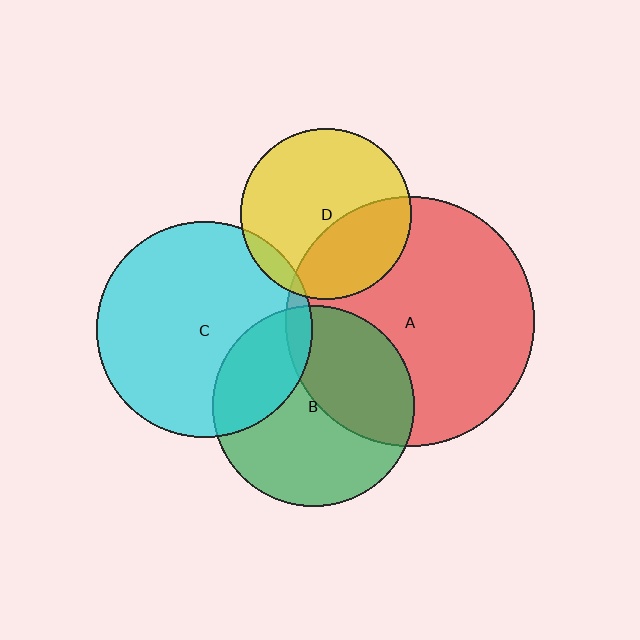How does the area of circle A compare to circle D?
Approximately 2.1 times.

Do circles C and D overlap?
Yes.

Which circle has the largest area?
Circle A (red).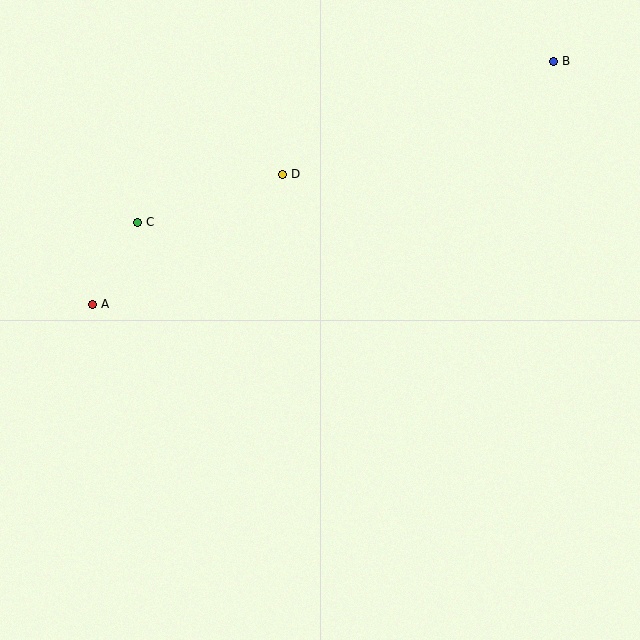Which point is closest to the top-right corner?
Point B is closest to the top-right corner.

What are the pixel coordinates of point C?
Point C is at (138, 222).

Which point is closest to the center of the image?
Point D at (283, 174) is closest to the center.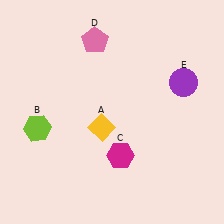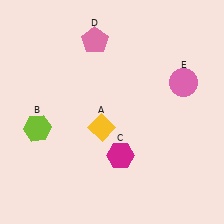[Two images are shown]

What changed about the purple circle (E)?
In Image 1, E is purple. In Image 2, it changed to pink.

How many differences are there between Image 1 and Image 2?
There is 1 difference between the two images.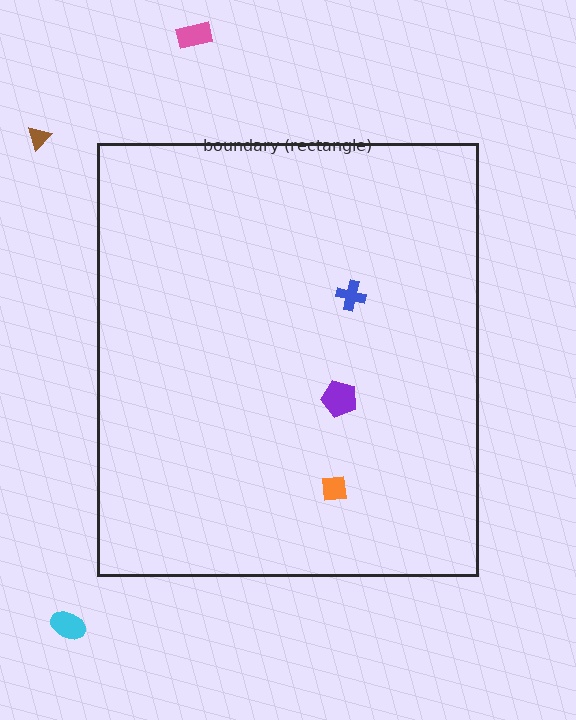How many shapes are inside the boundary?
3 inside, 3 outside.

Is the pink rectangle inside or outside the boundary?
Outside.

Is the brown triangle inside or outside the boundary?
Outside.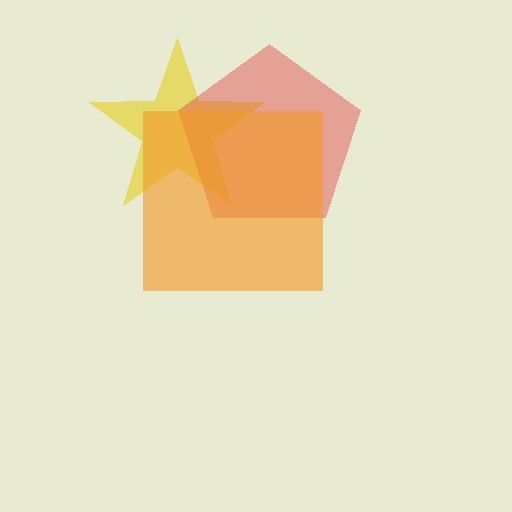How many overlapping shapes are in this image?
There are 3 overlapping shapes in the image.